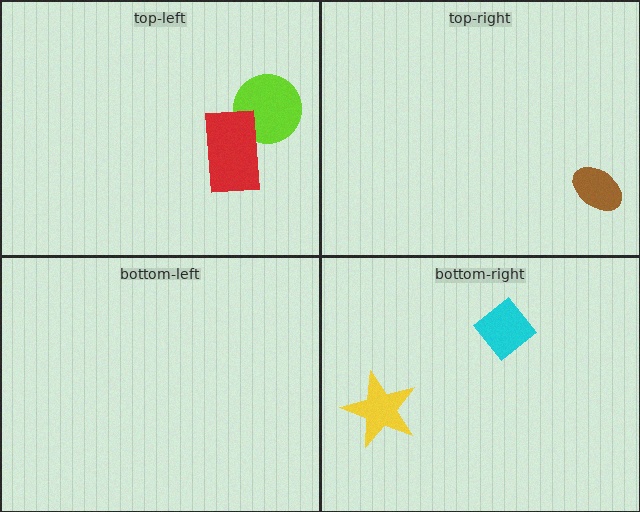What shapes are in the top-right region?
The brown ellipse.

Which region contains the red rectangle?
The top-left region.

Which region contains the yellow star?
The bottom-right region.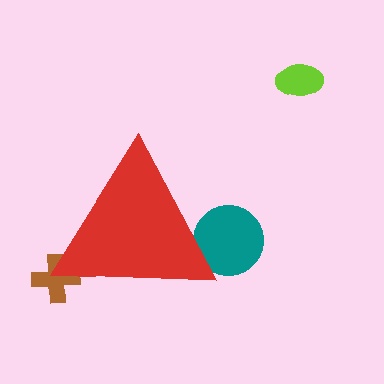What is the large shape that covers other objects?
A red triangle.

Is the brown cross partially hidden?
Yes, the brown cross is partially hidden behind the red triangle.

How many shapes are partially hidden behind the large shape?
2 shapes are partially hidden.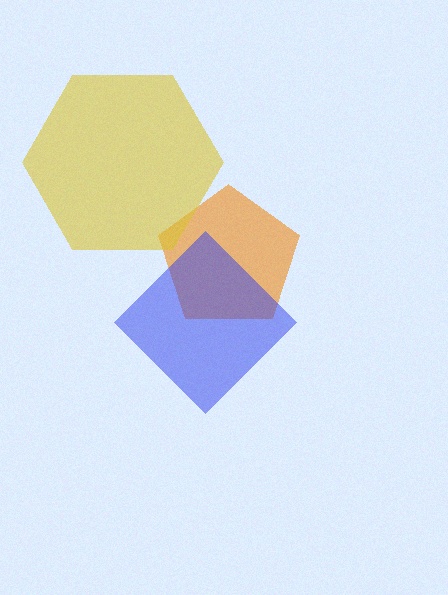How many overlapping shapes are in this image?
There are 3 overlapping shapes in the image.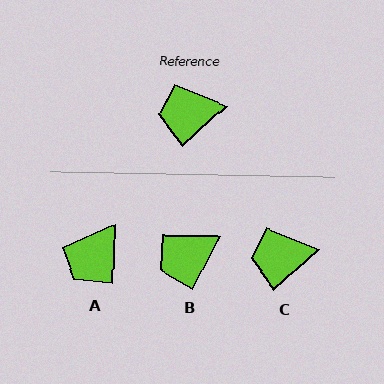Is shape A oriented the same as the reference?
No, it is off by about 46 degrees.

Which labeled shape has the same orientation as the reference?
C.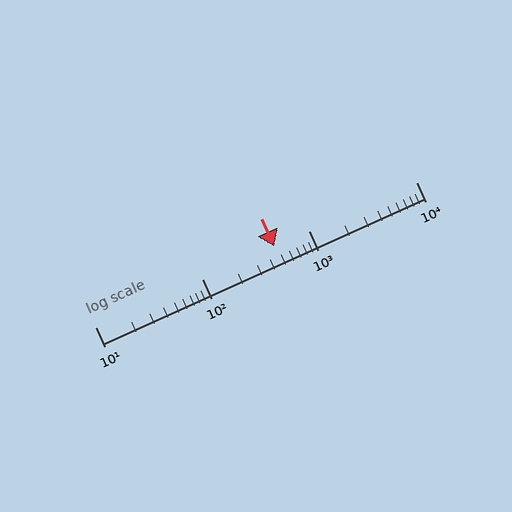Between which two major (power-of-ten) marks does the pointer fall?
The pointer is between 100 and 1000.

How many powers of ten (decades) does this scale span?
The scale spans 3 decades, from 10 to 10000.